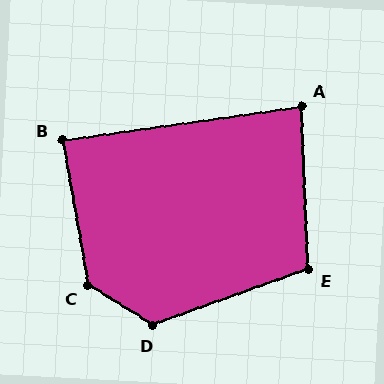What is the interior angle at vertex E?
Approximately 108 degrees (obtuse).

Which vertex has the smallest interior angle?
A, at approximately 84 degrees.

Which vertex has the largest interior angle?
C, at approximately 132 degrees.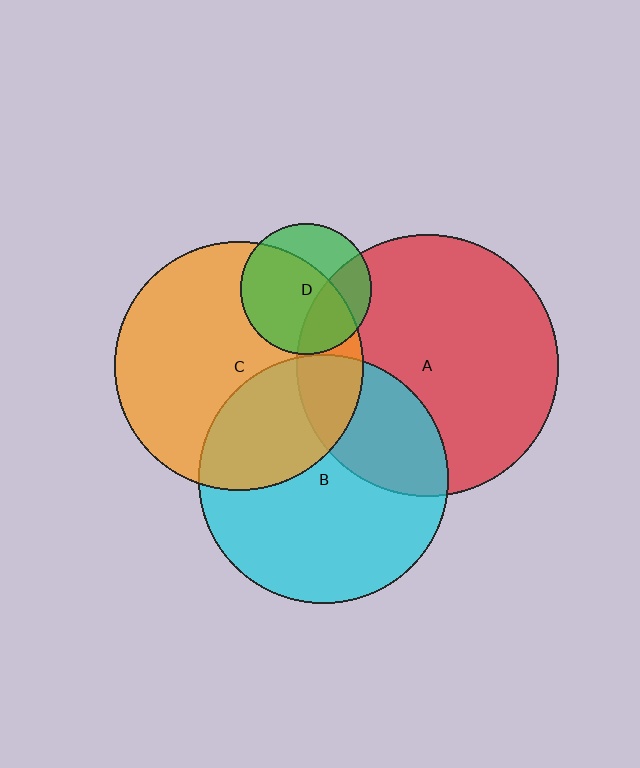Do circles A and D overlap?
Yes.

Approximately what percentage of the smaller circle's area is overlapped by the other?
Approximately 35%.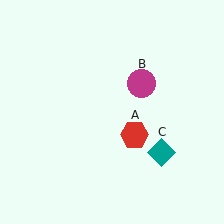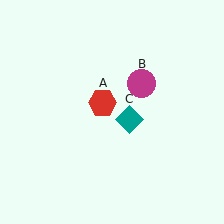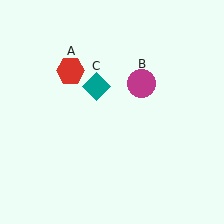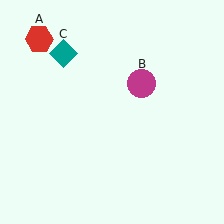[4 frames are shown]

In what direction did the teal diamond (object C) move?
The teal diamond (object C) moved up and to the left.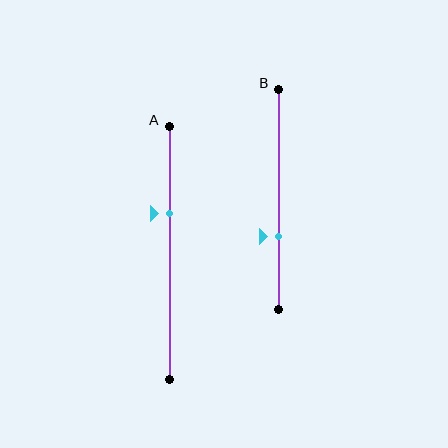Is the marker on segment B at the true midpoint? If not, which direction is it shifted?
No, the marker on segment B is shifted downward by about 17% of the segment length.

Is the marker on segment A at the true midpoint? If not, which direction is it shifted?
No, the marker on segment A is shifted upward by about 16% of the segment length.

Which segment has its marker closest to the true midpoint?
Segment A has its marker closest to the true midpoint.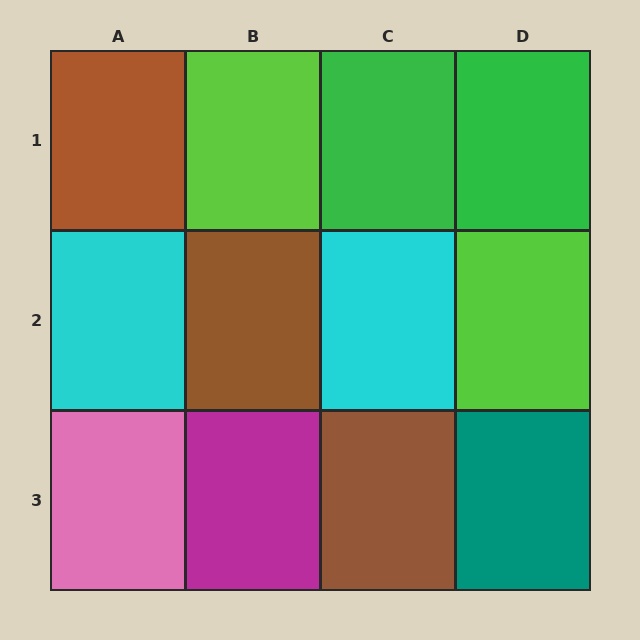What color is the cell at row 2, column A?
Cyan.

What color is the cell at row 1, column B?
Lime.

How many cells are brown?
3 cells are brown.